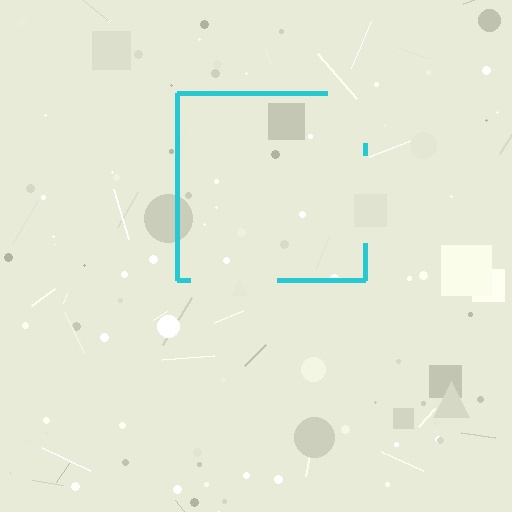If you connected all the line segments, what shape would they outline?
They would outline a square.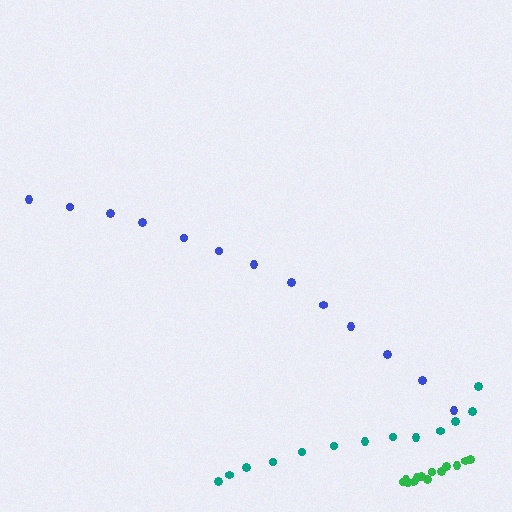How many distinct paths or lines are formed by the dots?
There are 3 distinct paths.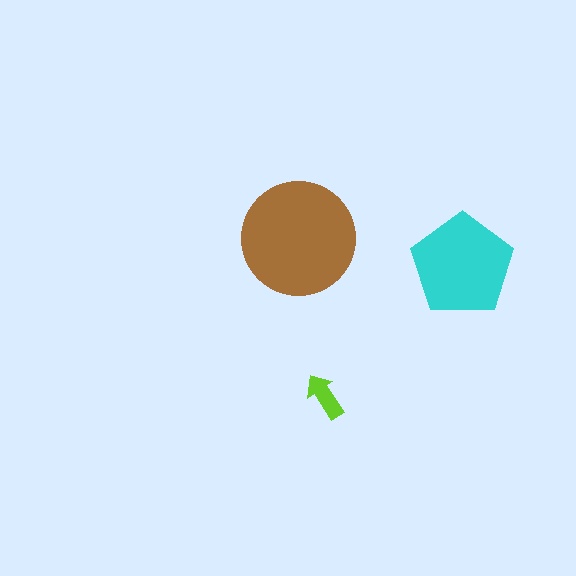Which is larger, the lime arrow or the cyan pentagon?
The cyan pentagon.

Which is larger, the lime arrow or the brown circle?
The brown circle.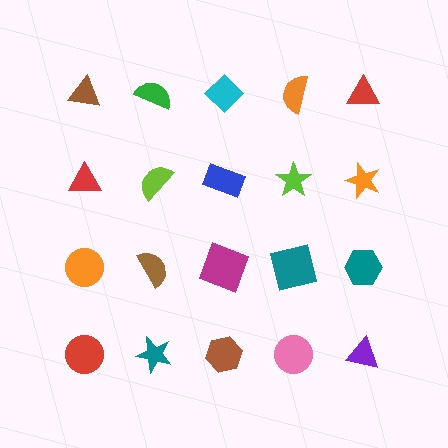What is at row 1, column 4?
An orange semicircle.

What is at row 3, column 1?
An orange circle.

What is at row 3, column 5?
A teal hexagon.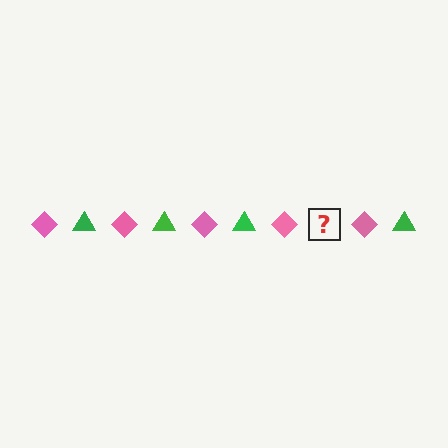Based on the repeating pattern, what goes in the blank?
The blank should be a green triangle.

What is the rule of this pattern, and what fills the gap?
The rule is that the pattern alternates between pink diamond and green triangle. The gap should be filled with a green triangle.